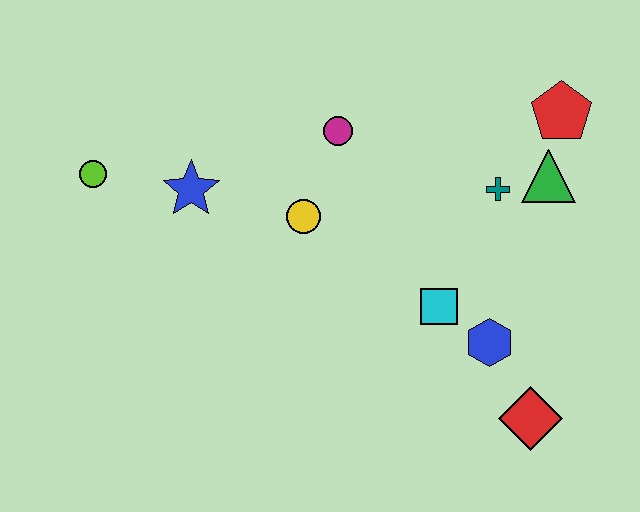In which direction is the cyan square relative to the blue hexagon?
The cyan square is to the left of the blue hexagon.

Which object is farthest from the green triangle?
The lime circle is farthest from the green triangle.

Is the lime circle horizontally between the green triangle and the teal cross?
No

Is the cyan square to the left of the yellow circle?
No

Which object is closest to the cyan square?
The blue hexagon is closest to the cyan square.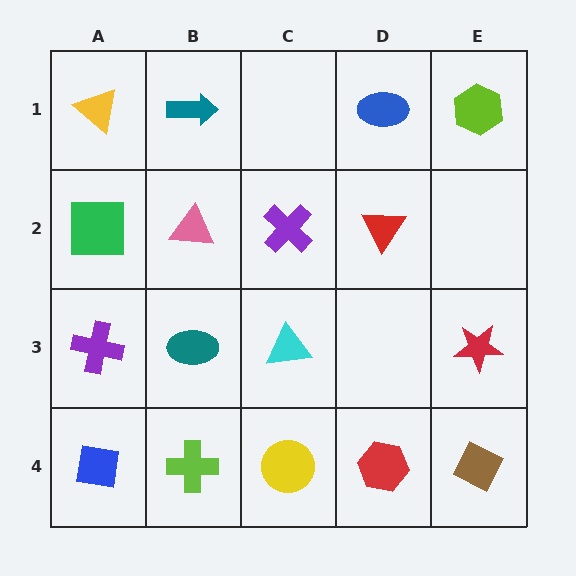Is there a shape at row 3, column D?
No, that cell is empty.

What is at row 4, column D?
A red hexagon.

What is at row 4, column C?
A yellow circle.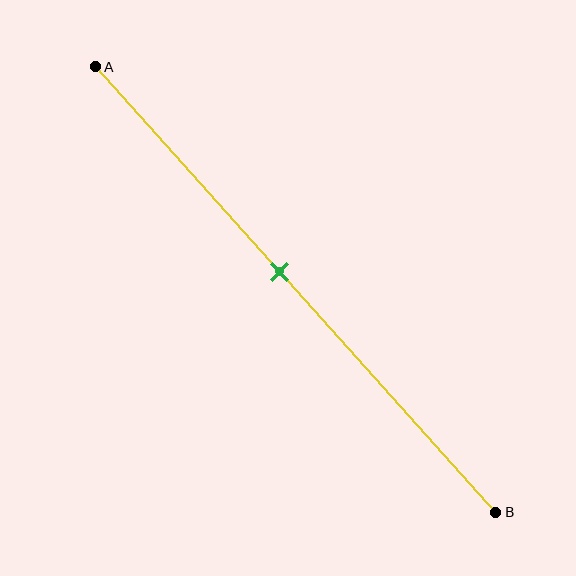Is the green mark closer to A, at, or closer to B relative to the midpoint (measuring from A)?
The green mark is closer to point A than the midpoint of segment AB.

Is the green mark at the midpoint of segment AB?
No, the mark is at about 45% from A, not at the 50% midpoint.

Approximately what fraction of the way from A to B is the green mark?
The green mark is approximately 45% of the way from A to B.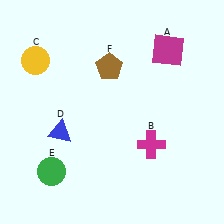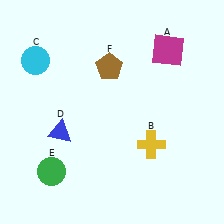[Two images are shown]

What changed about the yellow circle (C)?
In Image 1, C is yellow. In Image 2, it changed to cyan.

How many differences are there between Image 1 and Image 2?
There are 2 differences between the two images.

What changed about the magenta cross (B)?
In Image 1, B is magenta. In Image 2, it changed to yellow.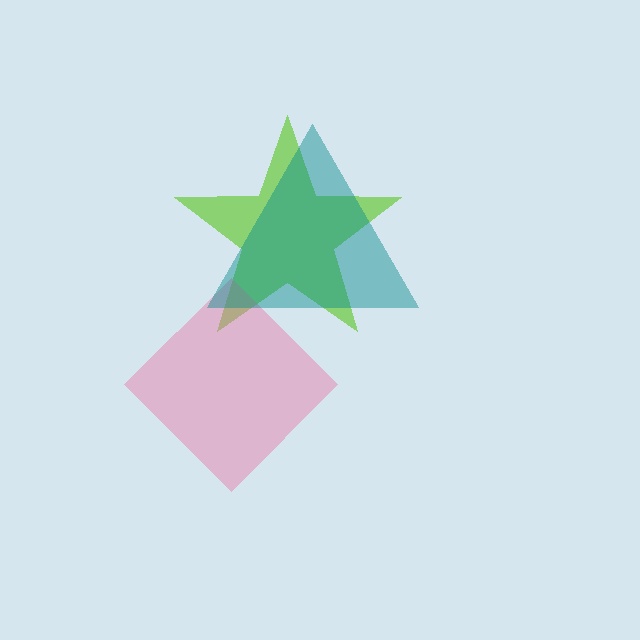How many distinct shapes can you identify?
There are 3 distinct shapes: a lime star, a pink diamond, a teal triangle.